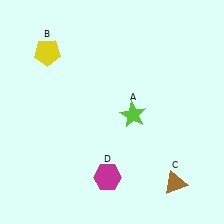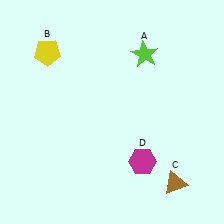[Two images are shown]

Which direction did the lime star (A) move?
The lime star (A) moved up.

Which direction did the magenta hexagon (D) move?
The magenta hexagon (D) moved right.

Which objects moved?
The objects that moved are: the lime star (A), the magenta hexagon (D).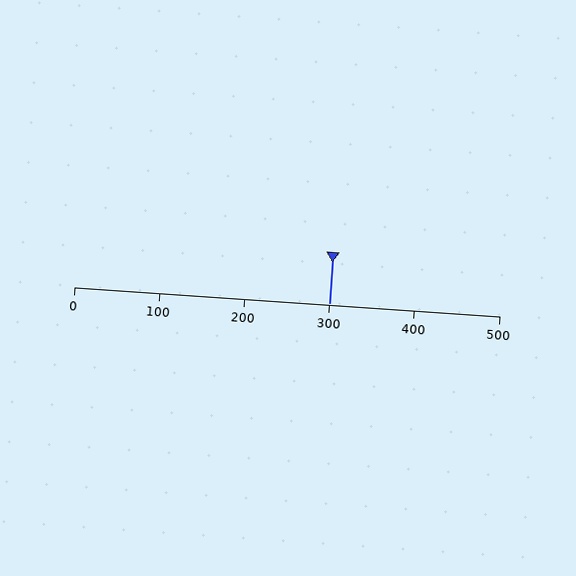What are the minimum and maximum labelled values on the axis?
The axis runs from 0 to 500.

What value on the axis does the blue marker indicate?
The marker indicates approximately 300.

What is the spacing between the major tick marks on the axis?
The major ticks are spaced 100 apart.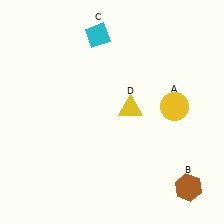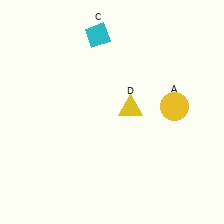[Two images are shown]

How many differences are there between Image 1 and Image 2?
There is 1 difference between the two images.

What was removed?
The brown hexagon (B) was removed in Image 2.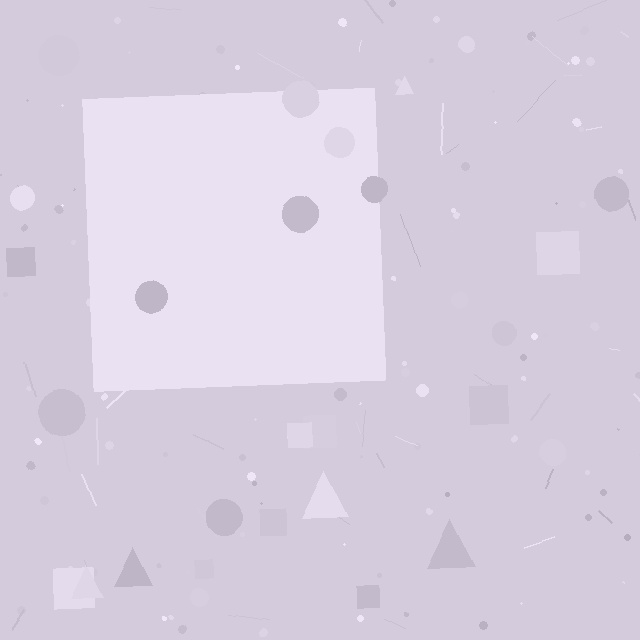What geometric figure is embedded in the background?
A square is embedded in the background.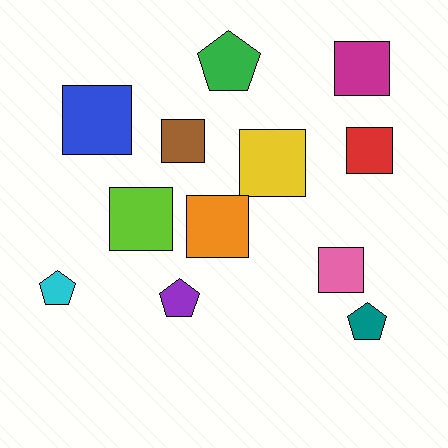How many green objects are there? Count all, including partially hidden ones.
There is 1 green object.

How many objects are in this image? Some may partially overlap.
There are 12 objects.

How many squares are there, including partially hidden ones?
There are 8 squares.